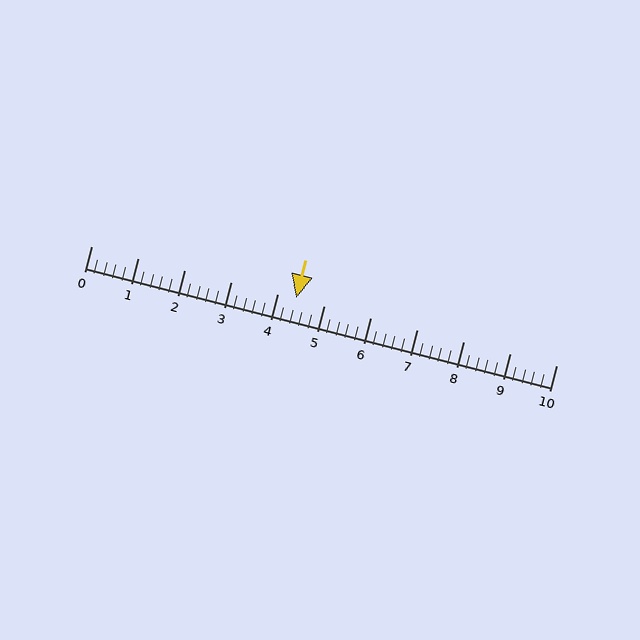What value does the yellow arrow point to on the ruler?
The yellow arrow points to approximately 4.4.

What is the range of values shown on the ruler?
The ruler shows values from 0 to 10.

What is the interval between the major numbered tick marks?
The major tick marks are spaced 1 units apart.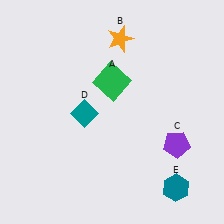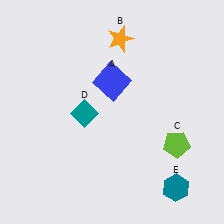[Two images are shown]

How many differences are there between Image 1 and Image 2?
There are 2 differences between the two images.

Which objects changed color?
A changed from green to blue. C changed from purple to lime.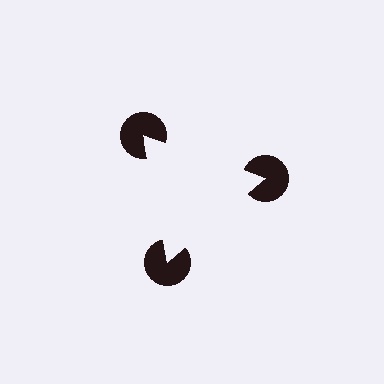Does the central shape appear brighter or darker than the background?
It typically appears slightly brighter than the background, even though no actual brightness change is drawn.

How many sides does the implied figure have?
3 sides.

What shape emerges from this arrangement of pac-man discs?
An illusory triangle — its edges are inferred from the aligned wedge cuts in the pac-man discs, not physically drawn.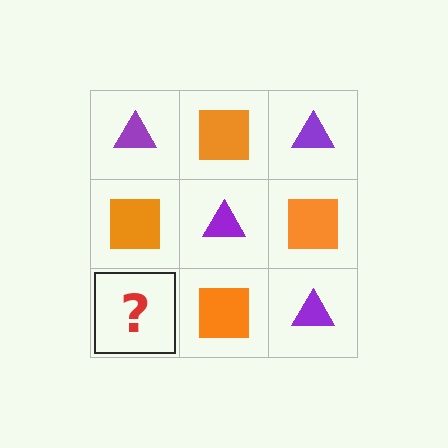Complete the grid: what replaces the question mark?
The question mark should be replaced with a purple triangle.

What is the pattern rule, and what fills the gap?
The rule is that it alternates purple triangle and orange square in a checkerboard pattern. The gap should be filled with a purple triangle.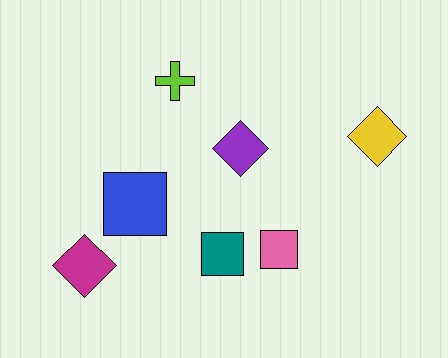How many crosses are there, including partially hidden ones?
There is 1 cross.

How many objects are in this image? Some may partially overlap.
There are 7 objects.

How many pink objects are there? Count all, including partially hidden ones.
There is 1 pink object.